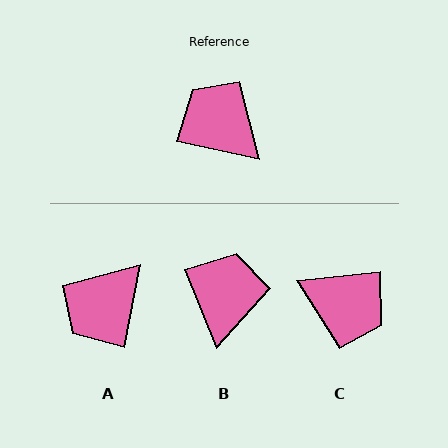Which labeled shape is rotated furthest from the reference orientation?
C, about 162 degrees away.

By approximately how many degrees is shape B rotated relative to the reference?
Approximately 56 degrees clockwise.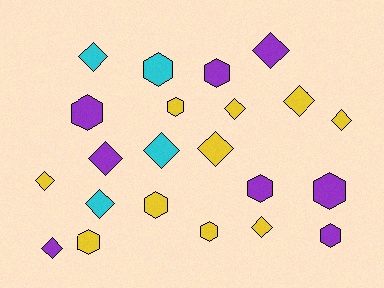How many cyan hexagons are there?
There is 1 cyan hexagon.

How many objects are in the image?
There are 22 objects.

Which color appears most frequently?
Yellow, with 10 objects.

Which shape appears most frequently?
Diamond, with 12 objects.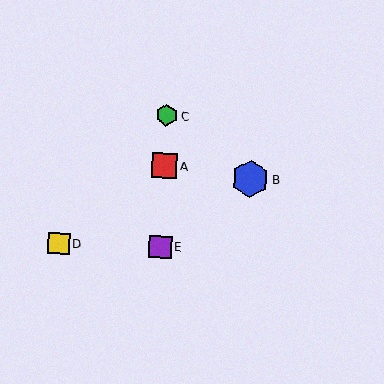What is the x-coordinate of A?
Object A is at x≈164.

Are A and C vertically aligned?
Yes, both are at x≈164.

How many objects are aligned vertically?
3 objects (A, C, E) are aligned vertically.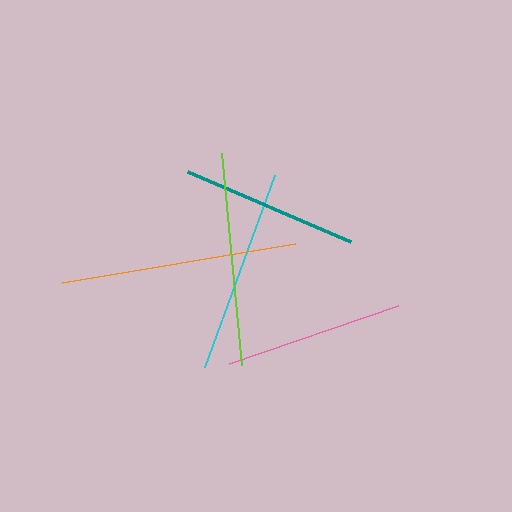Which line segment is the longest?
The orange line is the longest at approximately 236 pixels.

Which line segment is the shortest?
The teal line is the shortest at approximately 177 pixels.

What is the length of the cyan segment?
The cyan segment is approximately 204 pixels long.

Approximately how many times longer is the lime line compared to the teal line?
The lime line is approximately 1.2 times the length of the teal line.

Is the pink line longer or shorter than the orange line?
The orange line is longer than the pink line.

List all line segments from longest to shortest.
From longest to shortest: orange, lime, cyan, pink, teal.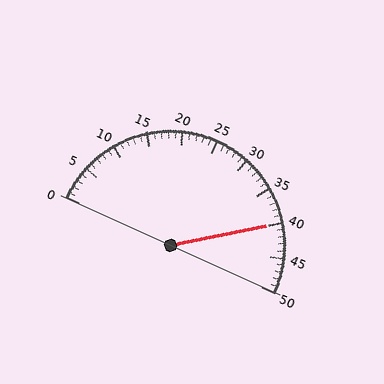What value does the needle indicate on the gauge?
The needle indicates approximately 40.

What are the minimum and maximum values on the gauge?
The gauge ranges from 0 to 50.